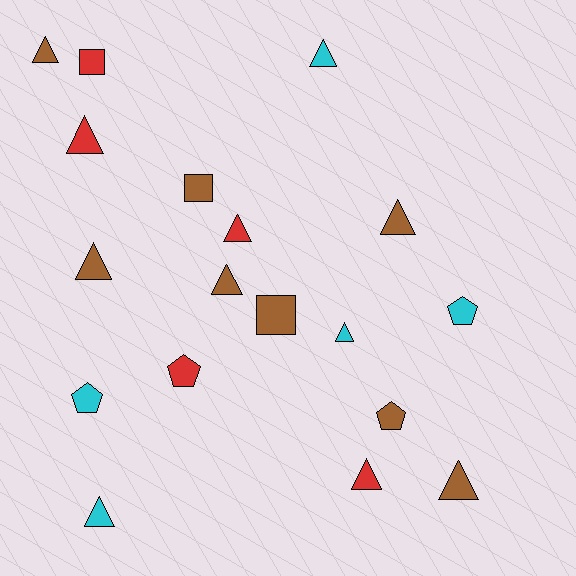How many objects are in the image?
There are 18 objects.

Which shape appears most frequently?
Triangle, with 11 objects.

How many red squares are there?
There is 1 red square.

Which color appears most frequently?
Brown, with 8 objects.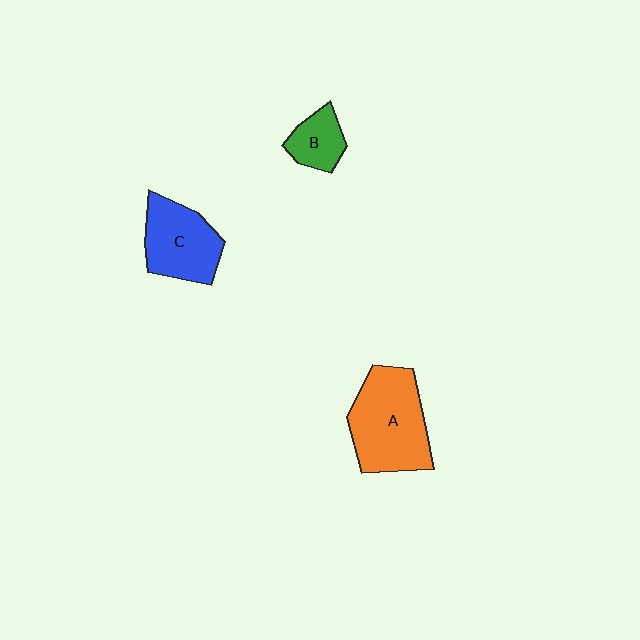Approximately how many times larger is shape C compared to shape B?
Approximately 1.9 times.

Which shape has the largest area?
Shape A (orange).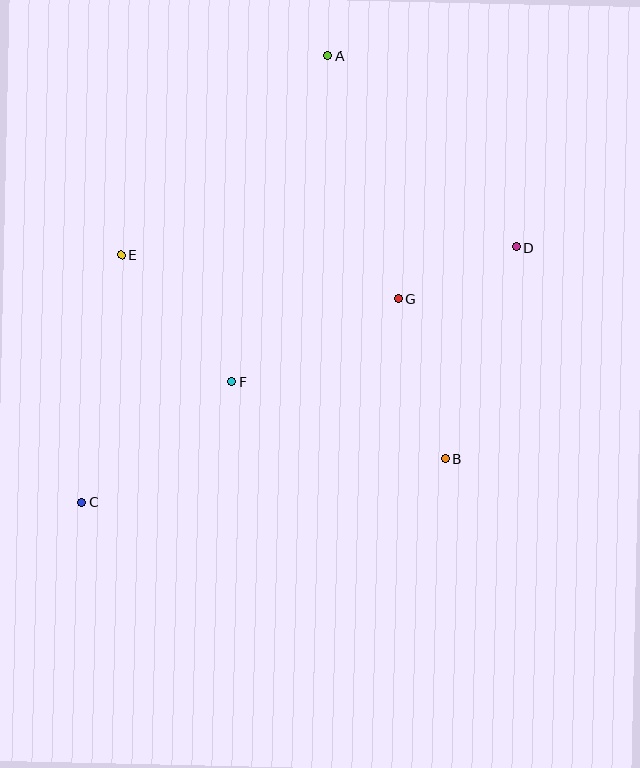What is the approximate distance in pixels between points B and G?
The distance between B and G is approximately 167 pixels.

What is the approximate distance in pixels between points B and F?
The distance between B and F is approximately 227 pixels.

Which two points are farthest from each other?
Points A and C are farthest from each other.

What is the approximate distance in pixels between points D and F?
The distance between D and F is approximately 315 pixels.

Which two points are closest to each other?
Points D and G are closest to each other.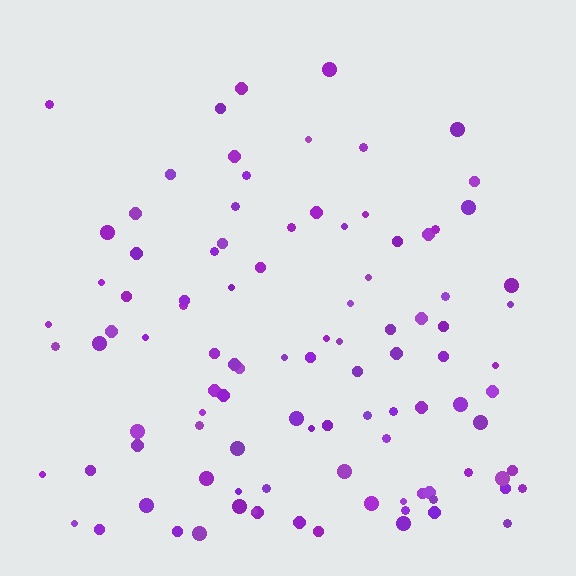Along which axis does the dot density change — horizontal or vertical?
Vertical.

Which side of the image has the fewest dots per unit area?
The top.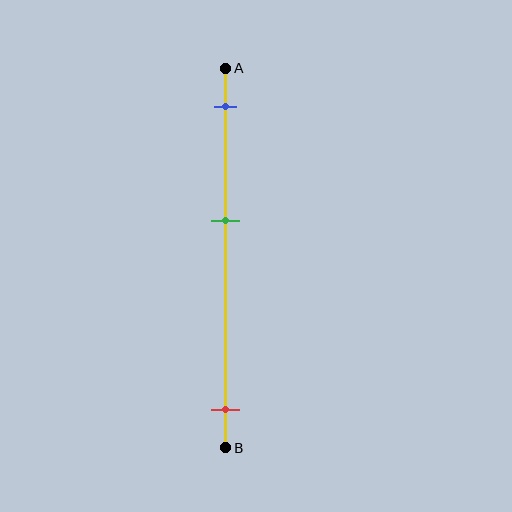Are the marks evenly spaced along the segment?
No, the marks are not evenly spaced.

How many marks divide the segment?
There are 3 marks dividing the segment.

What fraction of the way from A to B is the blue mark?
The blue mark is approximately 10% (0.1) of the way from A to B.